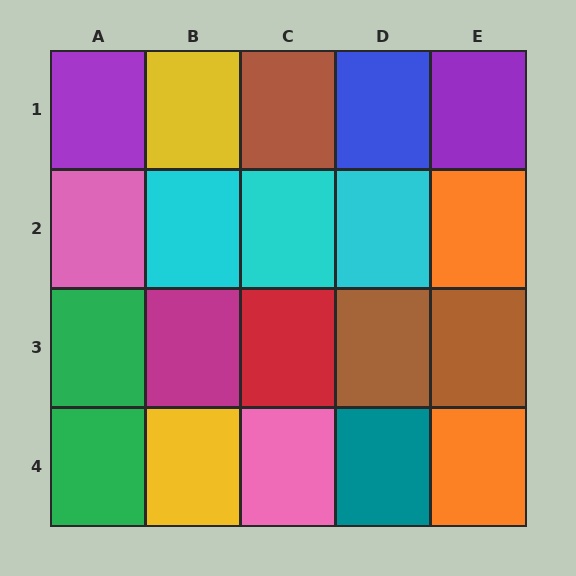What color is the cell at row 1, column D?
Blue.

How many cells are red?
1 cell is red.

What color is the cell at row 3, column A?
Green.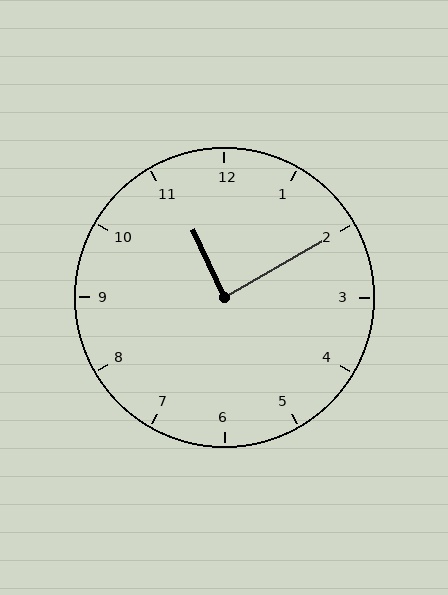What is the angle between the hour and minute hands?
Approximately 85 degrees.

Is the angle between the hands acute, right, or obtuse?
It is right.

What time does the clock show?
11:10.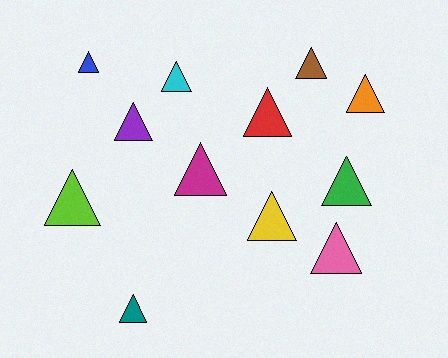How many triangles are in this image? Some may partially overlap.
There are 12 triangles.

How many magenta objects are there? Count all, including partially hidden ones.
There is 1 magenta object.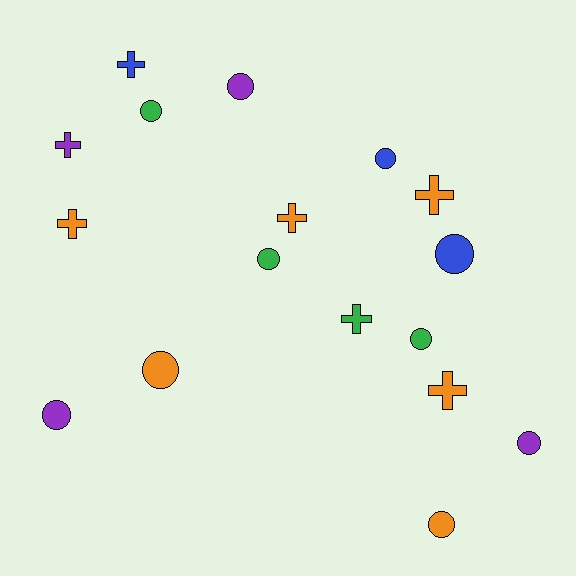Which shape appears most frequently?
Circle, with 10 objects.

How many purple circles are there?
There are 3 purple circles.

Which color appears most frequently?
Orange, with 6 objects.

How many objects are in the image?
There are 17 objects.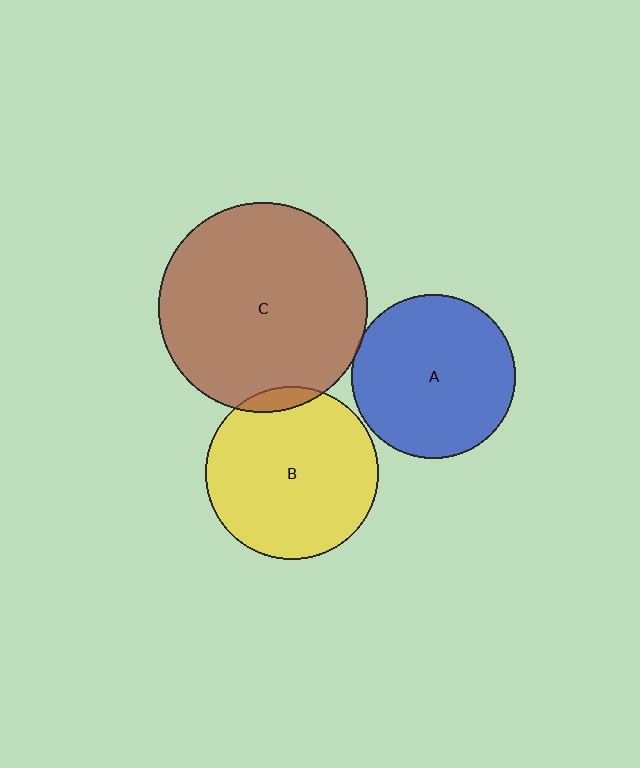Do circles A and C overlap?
Yes.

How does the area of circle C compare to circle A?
Approximately 1.6 times.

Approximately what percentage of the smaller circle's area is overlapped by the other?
Approximately 5%.